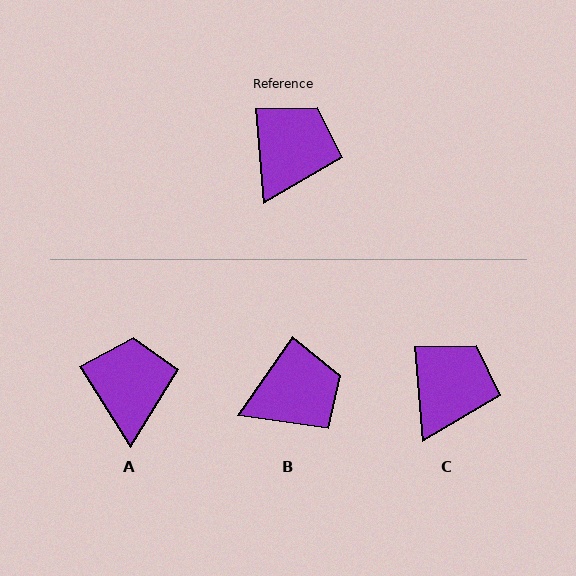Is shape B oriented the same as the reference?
No, it is off by about 39 degrees.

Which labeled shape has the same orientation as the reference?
C.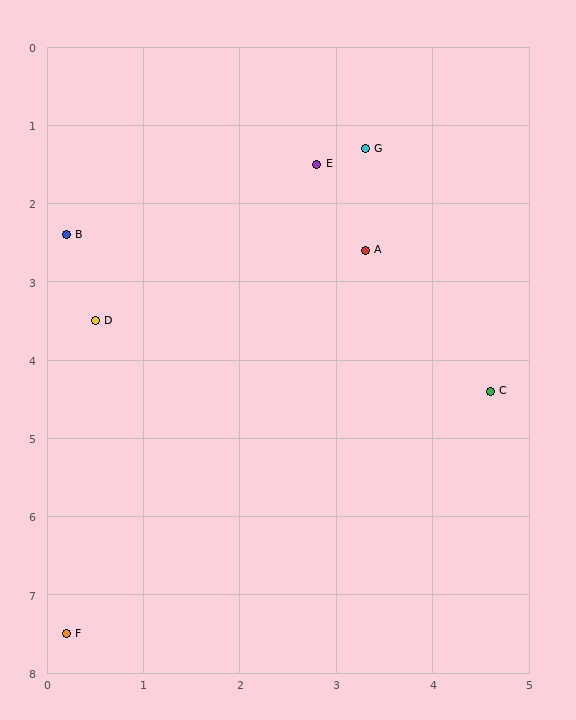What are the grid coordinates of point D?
Point D is at approximately (0.5, 3.5).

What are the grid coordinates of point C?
Point C is at approximately (4.6, 4.4).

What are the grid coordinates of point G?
Point G is at approximately (3.3, 1.3).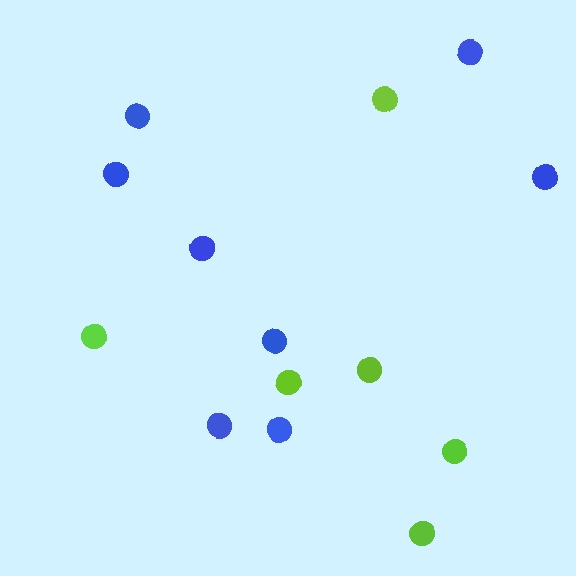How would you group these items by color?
There are 2 groups: one group of lime circles (6) and one group of blue circles (8).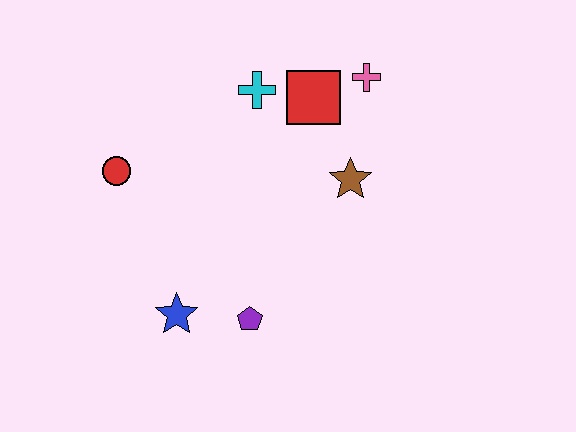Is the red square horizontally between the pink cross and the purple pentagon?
Yes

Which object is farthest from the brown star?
The red circle is farthest from the brown star.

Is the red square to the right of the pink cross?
No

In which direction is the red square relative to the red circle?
The red square is to the right of the red circle.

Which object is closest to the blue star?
The purple pentagon is closest to the blue star.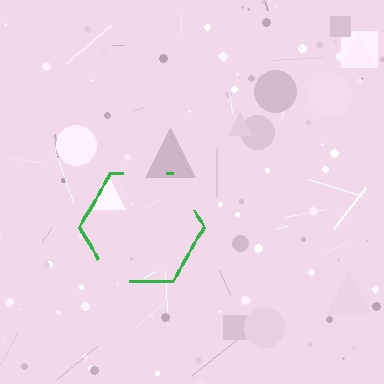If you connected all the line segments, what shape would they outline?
They would outline a hexagon.